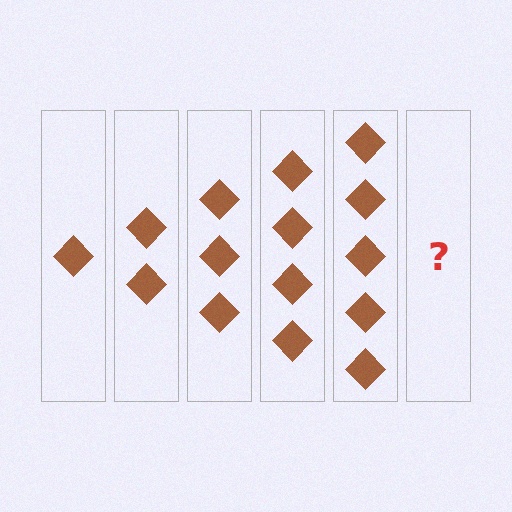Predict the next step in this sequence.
The next step is 6 diamonds.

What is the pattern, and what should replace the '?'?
The pattern is that each step adds one more diamond. The '?' should be 6 diamonds.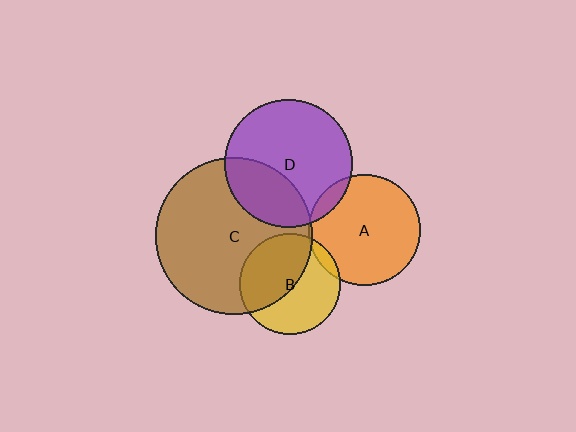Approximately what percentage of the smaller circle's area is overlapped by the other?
Approximately 5%.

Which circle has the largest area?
Circle C (brown).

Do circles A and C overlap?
Yes.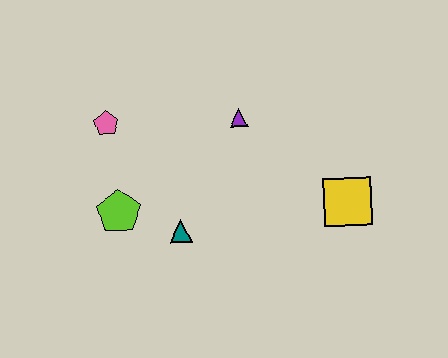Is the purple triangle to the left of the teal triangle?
No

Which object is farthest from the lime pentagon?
The yellow square is farthest from the lime pentagon.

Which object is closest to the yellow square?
The purple triangle is closest to the yellow square.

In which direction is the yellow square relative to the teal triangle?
The yellow square is to the right of the teal triangle.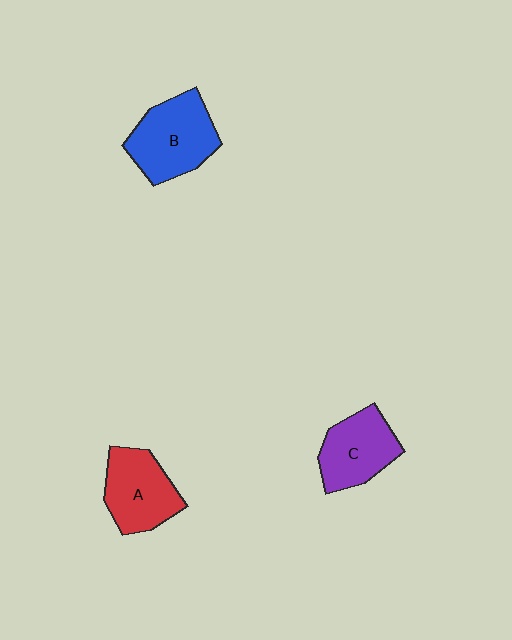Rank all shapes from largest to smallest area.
From largest to smallest: B (blue), A (red), C (purple).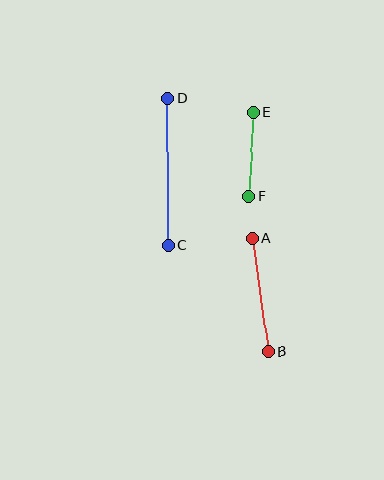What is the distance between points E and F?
The distance is approximately 84 pixels.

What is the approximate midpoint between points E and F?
The midpoint is at approximately (251, 154) pixels.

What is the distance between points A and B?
The distance is approximately 115 pixels.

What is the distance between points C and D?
The distance is approximately 147 pixels.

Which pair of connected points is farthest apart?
Points C and D are farthest apart.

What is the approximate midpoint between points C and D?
The midpoint is at approximately (168, 172) pixels.